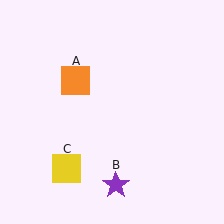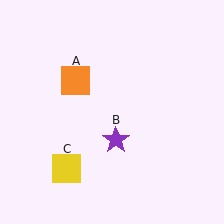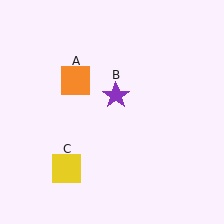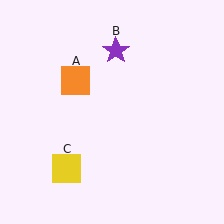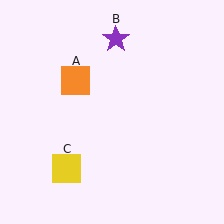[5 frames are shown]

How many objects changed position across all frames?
1 object changed position: purple star (object B).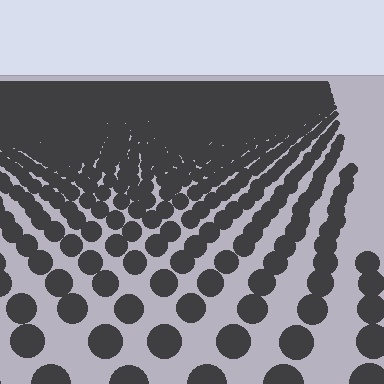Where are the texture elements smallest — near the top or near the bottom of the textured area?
Near the top.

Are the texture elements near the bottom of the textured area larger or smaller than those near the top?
Larger. Near the bottom, elements are closer to the viewer and appear at a bigger on-screen size.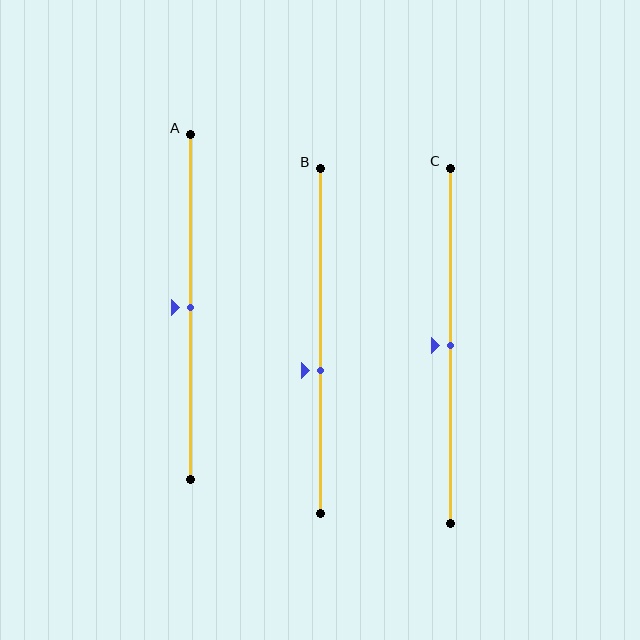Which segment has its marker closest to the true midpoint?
Segment A has its marker closest to the true midpoint.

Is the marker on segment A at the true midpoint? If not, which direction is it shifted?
Yes, the marker on segment A is at the true midpoint.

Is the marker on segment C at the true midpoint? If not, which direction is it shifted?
Yes, the marker on segment C is at the true midpoint.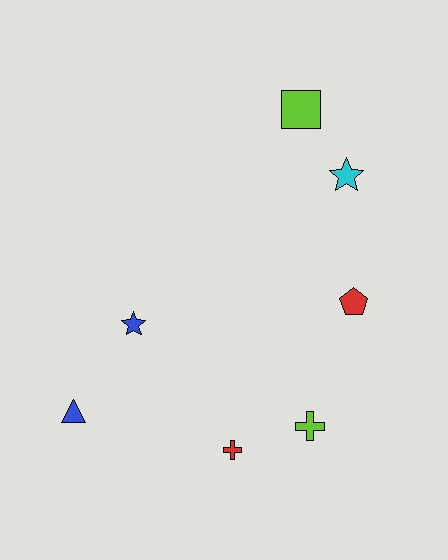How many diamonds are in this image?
There are no diamonds.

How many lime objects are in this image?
There are 2 lime objects.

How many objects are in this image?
There are 7 objects.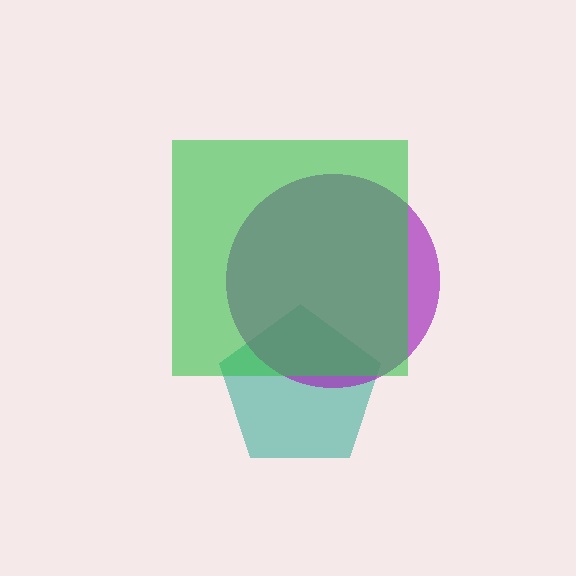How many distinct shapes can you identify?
There are 3 distinct shapes: a teal pentagon, a purple circle, a green square.